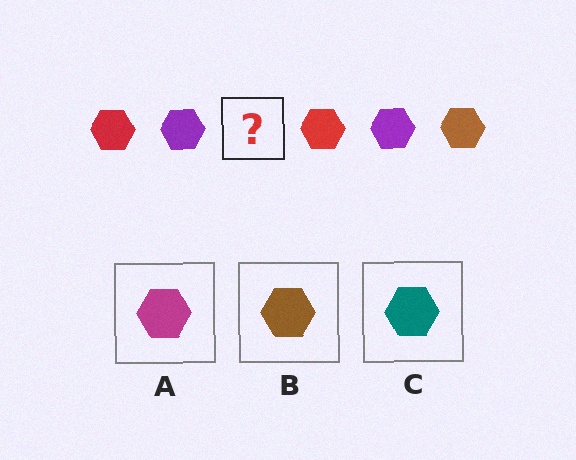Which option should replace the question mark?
Option B.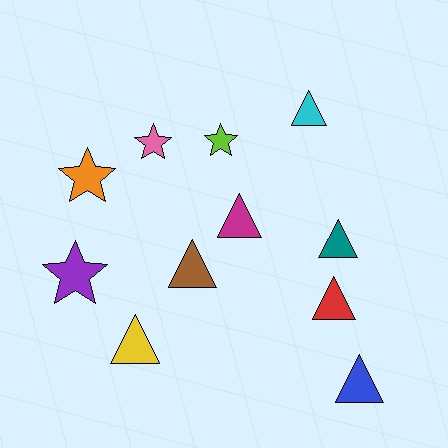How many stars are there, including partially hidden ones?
There are 4 stars.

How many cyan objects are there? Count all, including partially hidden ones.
There is 1 cyan object.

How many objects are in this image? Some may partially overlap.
There are 11 objects.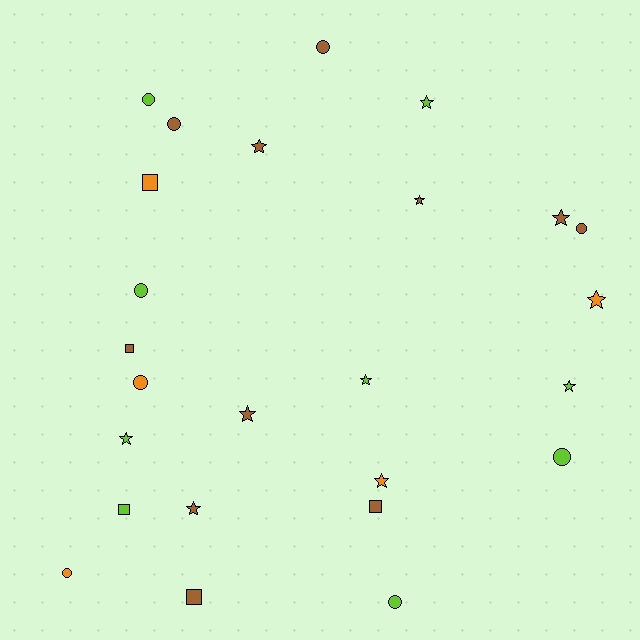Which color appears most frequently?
Brown, with 11 objects.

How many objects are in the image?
There are 25 objects.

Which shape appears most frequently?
Star, with 11 objects.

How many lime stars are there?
There are 4 lime stars.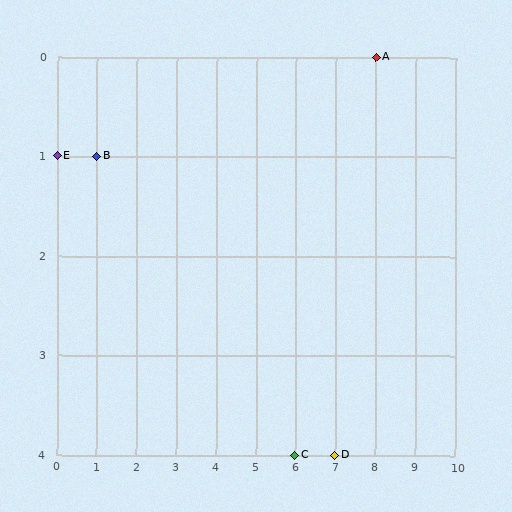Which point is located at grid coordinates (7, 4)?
Point D is at (7, 4).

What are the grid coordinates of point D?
Point D is at grid coordinates (7, 4).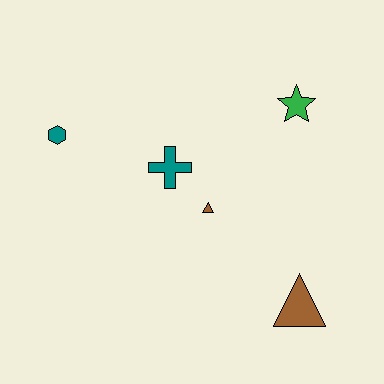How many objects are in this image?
There are 5 objects.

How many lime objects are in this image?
There are no lime objects.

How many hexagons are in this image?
There is 1 hexagon.